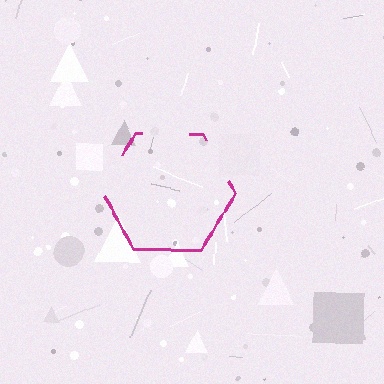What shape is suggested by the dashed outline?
The dashed outline suggests a hexagon.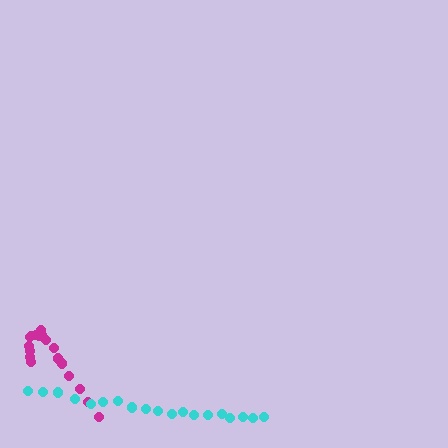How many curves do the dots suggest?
There are 2 distinct paths.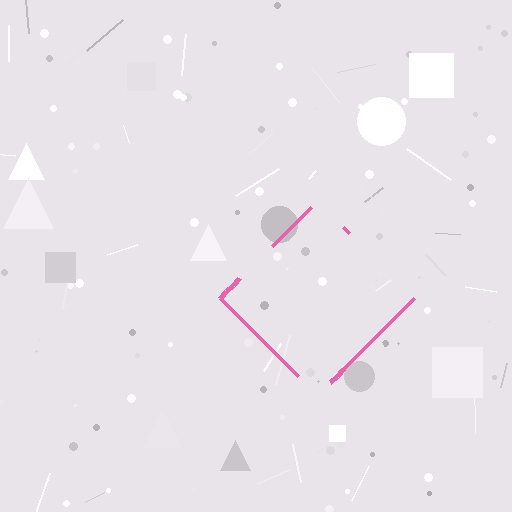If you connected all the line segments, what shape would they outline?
They would outline a diamond.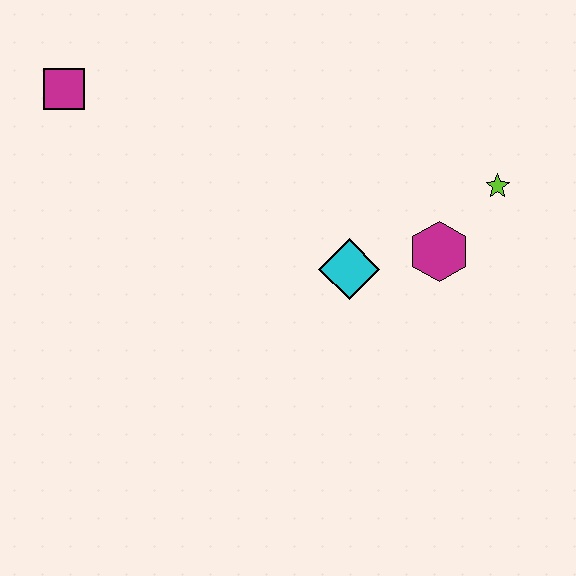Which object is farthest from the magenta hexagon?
The magenta square is farthest from the magenta hexagon.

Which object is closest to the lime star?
The magenta hexagon is closest to the lime star.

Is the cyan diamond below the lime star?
Yes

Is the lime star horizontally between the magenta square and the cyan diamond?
No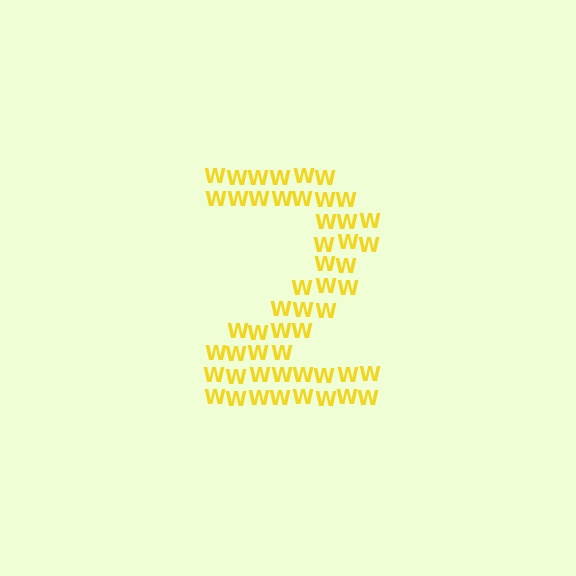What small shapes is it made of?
It is made of small letter W's.